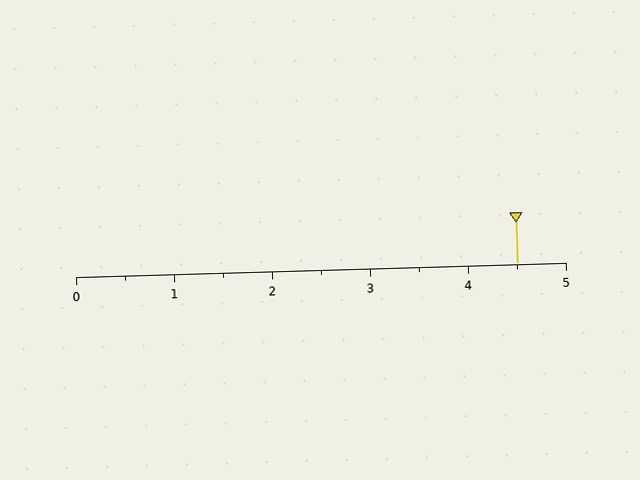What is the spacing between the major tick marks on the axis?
The major ticks are spaced 1 apart.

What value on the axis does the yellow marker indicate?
The marker indicates approximately 4.5.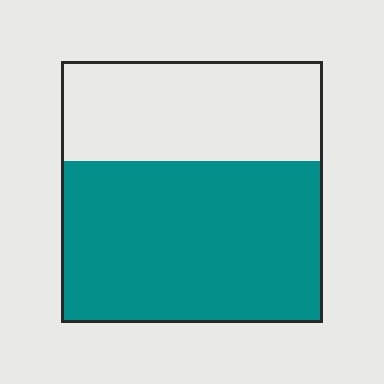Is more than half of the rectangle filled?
Yes.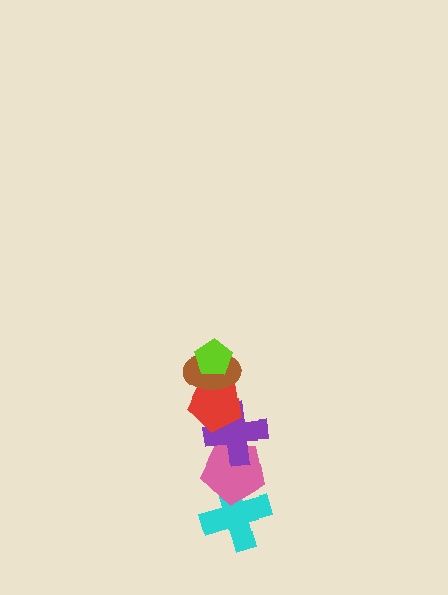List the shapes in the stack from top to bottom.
From top to bottom: the lime pentagon, the brown ellipse, the red pentagon, the purple cross, the pink pentagon, the cyan cross.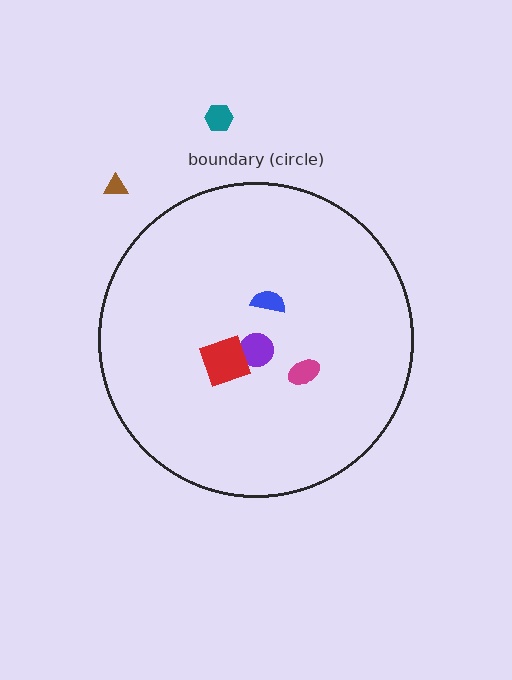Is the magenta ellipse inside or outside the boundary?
Inside.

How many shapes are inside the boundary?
4 inside, 2 outside.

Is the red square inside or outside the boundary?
Inside.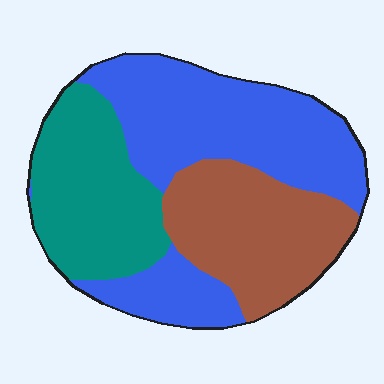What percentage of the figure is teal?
Teal takes up between a quarter and a half of the figure.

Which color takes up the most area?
Blue, at roughly 45%.